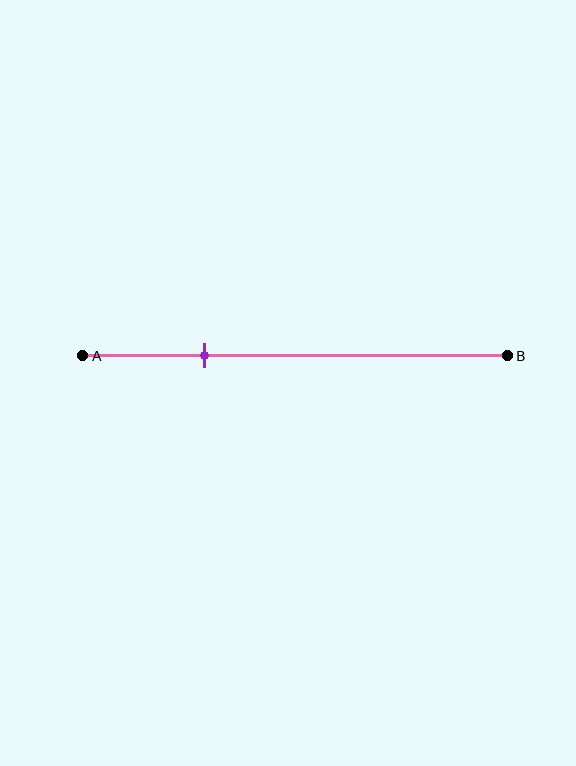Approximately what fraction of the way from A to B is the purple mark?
The purple mark is approximately 30% of the way from A to B.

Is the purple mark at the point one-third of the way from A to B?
No, the mark is at about 30% from A, not at the 33% one-third point.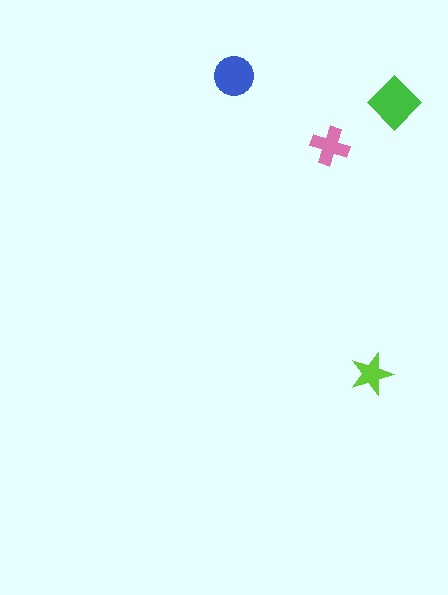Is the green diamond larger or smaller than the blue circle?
Larger.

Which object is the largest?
The green diamond.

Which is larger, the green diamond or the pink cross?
The green diamond.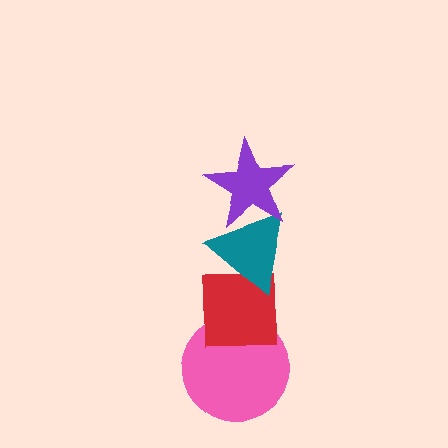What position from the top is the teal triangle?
The teal triangle is 2nd from the top.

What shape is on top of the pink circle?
The red square is on top of the pink circle.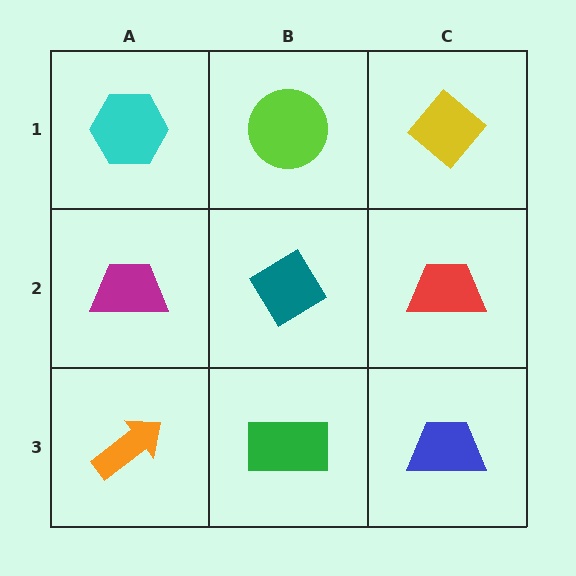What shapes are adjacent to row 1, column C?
A red trapezoid (row 2, column C), a lime circle (row 1, column B).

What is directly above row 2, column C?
A yellow diamond.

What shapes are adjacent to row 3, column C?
A red trapezoid (row 2, column C), a green rectangle (row 3, column B).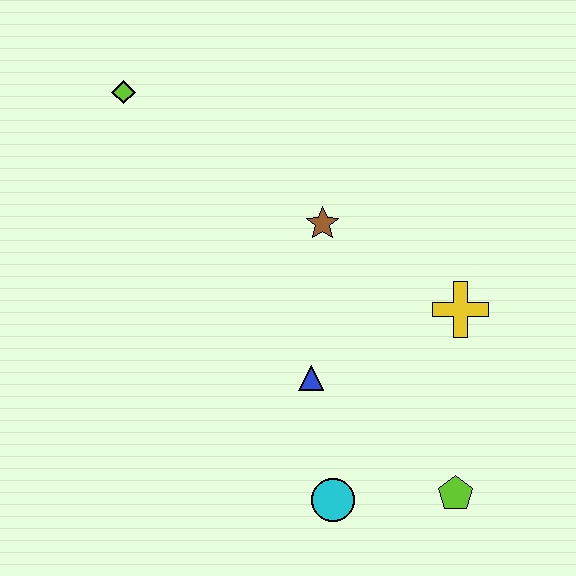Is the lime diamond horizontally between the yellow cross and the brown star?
No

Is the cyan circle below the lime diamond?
Yes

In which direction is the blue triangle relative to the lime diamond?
The blue triangle is below the lime diamond.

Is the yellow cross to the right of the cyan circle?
Yes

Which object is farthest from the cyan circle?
The lime diamond is farthest from the cyan circle.